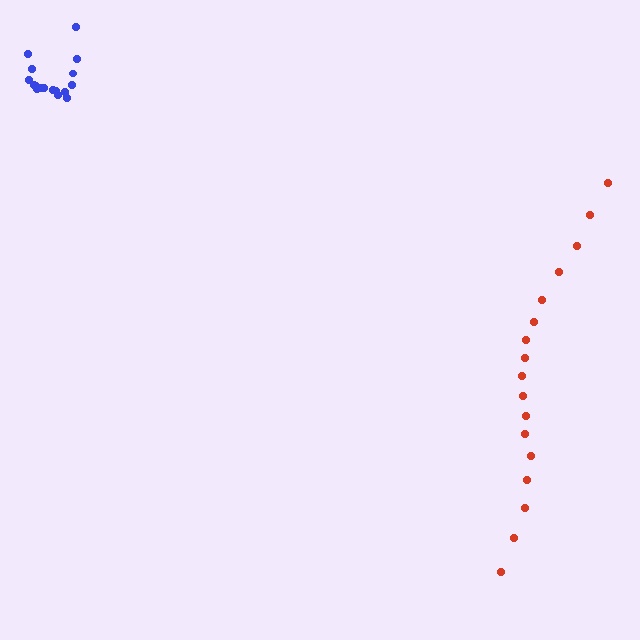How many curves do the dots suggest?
There are 2 distinct paths.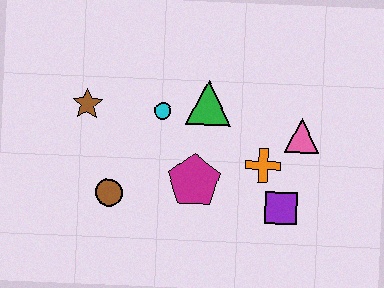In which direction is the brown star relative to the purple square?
The brown star is to the left of the purple square.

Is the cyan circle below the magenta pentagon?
No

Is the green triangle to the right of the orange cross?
No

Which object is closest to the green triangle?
The cyan circle is closest to the green triangle.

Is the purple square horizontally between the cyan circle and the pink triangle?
Yes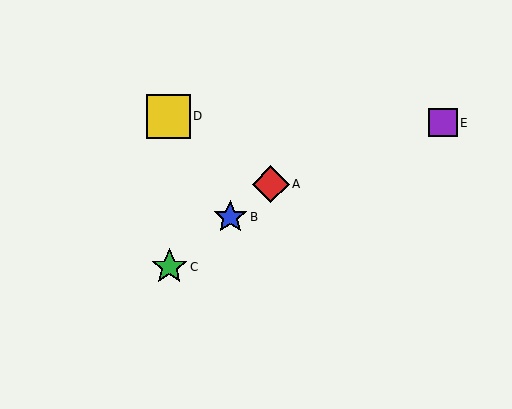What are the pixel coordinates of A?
Object A is at (271, 184).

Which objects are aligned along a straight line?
Objects A, B, C are aligned along a straight line.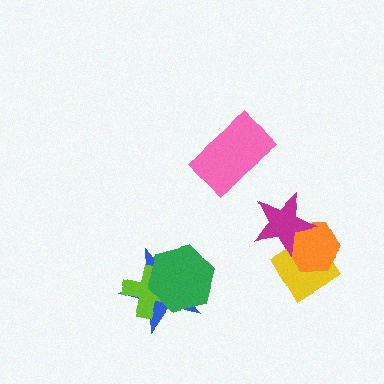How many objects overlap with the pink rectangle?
0 objects overlap with the pink rectangle.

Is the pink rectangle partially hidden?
No, no other shape covers it.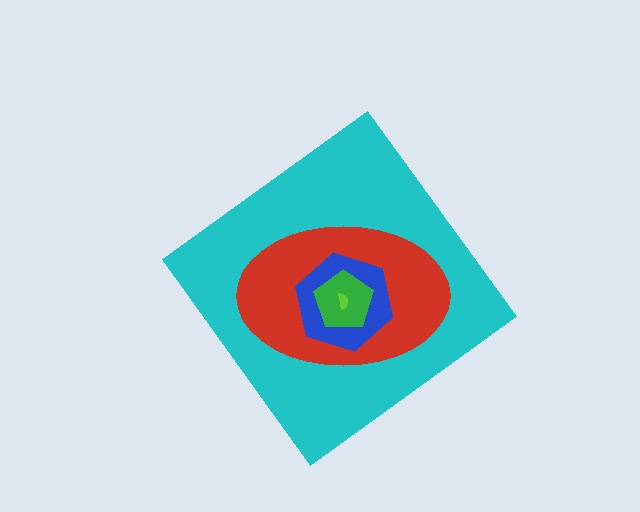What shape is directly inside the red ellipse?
The blue hexagon.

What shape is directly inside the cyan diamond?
The red ellipse.